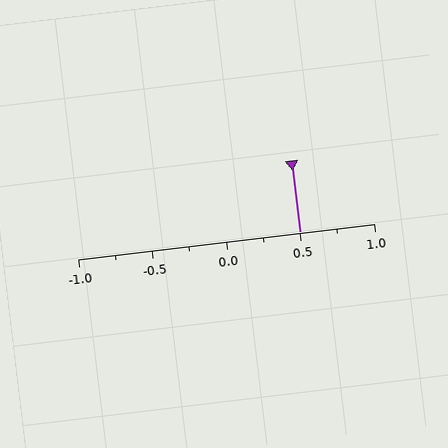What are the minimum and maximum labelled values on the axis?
The axis runs from -1.0 to 1.0.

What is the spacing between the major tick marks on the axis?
The major ticks are spaced 0.5 apart.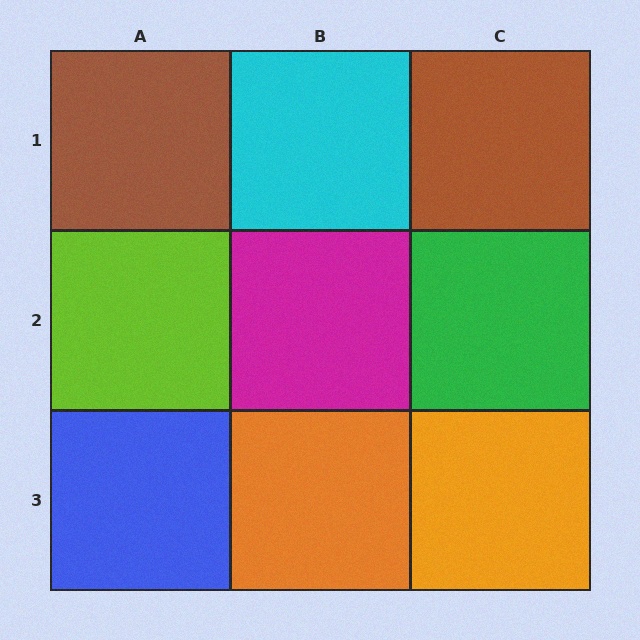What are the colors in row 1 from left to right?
Brown, cyan, brown.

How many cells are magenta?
1 cell is magenta.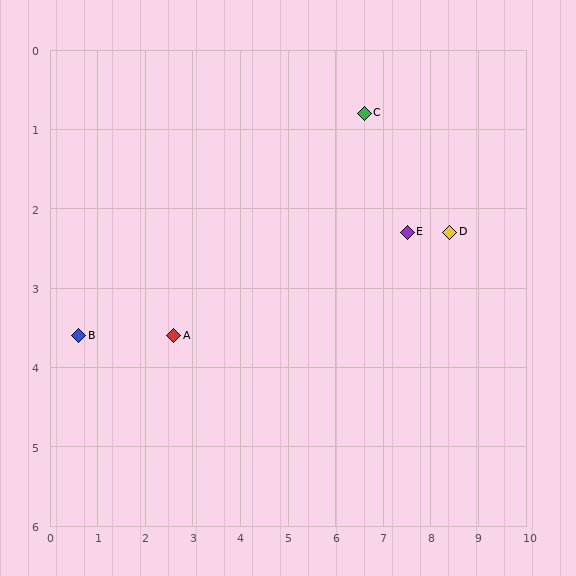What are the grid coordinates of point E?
Point E is at approximately (7.5, 2.3).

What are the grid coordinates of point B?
Point B is at approximately (0.6, 3.6).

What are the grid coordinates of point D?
Point D is at approximately (8.4, 2.3).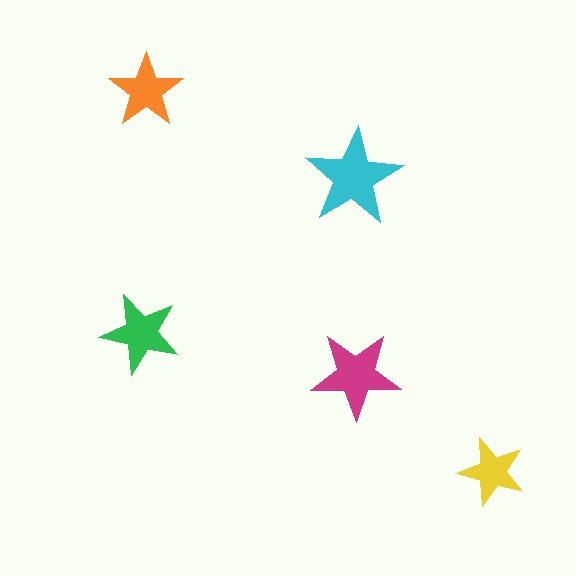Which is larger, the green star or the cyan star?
The cyan one.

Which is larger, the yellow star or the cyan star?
The cyan one.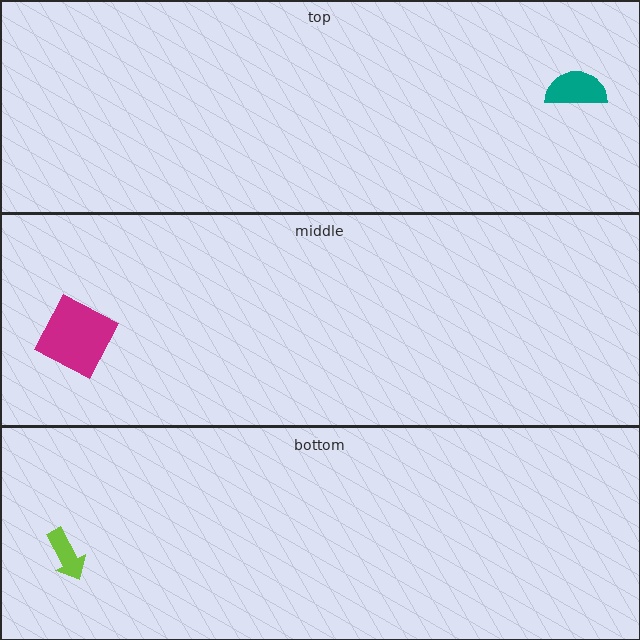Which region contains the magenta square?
The middle region.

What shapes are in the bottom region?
The lime arrow.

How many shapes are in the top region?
1.